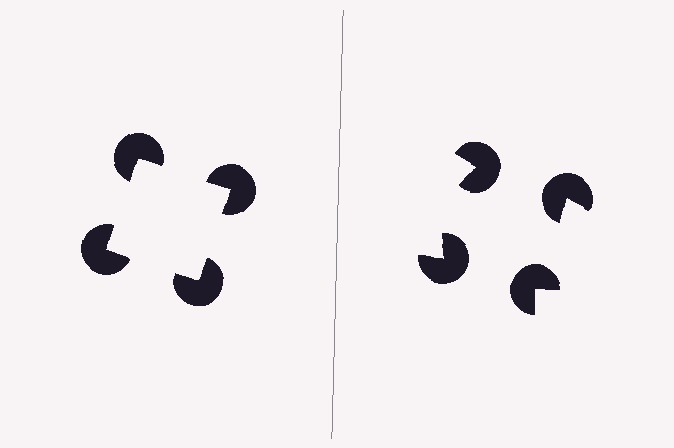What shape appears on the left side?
An illusory square.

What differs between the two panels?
The pac-man discs are positioned identically on both sides; only the wedge orientations differ. On the left they align to a square; on the right they are misaligned.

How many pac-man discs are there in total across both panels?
8 — 4 on each side.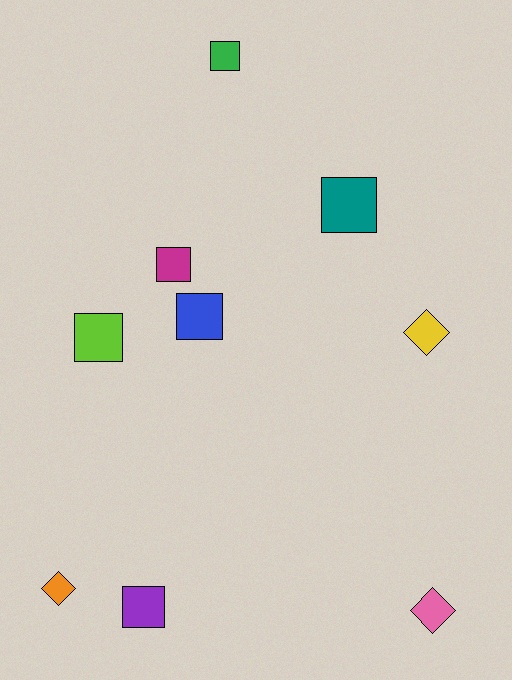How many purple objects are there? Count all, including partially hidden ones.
There is 1 purple object.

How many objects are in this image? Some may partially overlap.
There are 9 objects.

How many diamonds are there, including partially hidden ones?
There are 3 diamonds.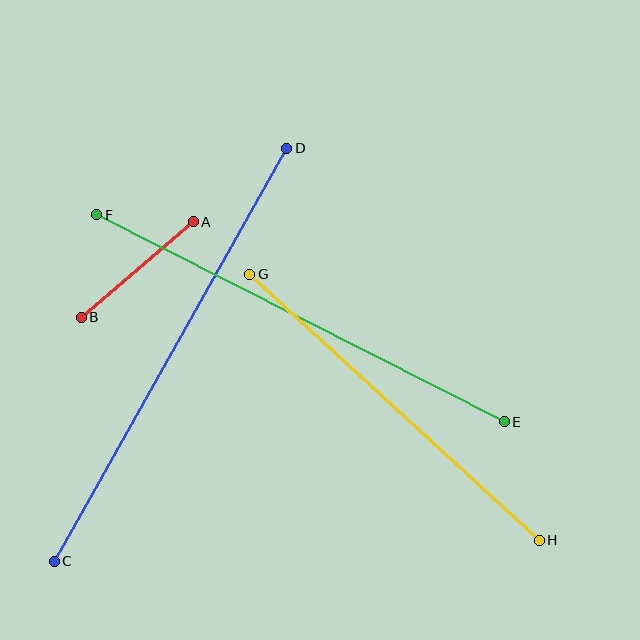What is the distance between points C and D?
The distance is approximately 474 pixels.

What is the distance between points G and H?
The distance is approximately 394 pixels.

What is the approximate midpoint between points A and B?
The midpoint is at approximately (137, 270) pixels.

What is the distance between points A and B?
The distance is approximately 147 pixels.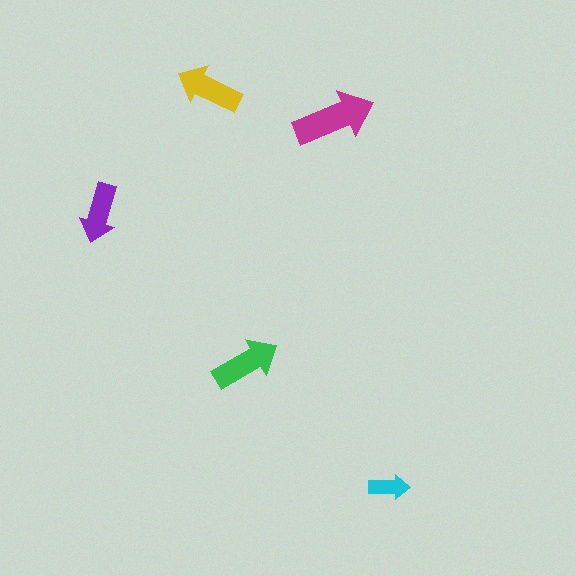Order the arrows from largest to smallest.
the magenta one, the green one, the yellow one, the purple one, the cyan one.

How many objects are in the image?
There are 5 objects in the image.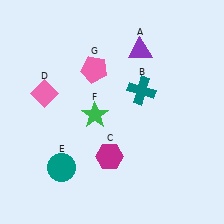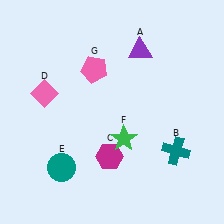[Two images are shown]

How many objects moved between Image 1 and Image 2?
2 objects moved between the two images.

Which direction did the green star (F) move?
The green star (F) moved right.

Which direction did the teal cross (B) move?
The teal cross (B) moved down.